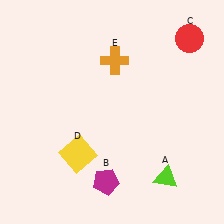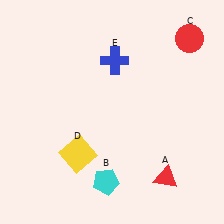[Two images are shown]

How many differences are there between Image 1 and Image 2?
There are 3 differences between the two images.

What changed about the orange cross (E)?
In Image 1, E is orange. In Image 2, it changed to blue.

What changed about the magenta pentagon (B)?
In Image 1, B is magenta. In Image 2, it changed to cyan.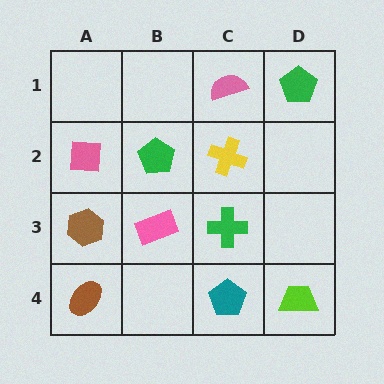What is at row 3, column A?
A brown hexagon.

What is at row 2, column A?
A pink square.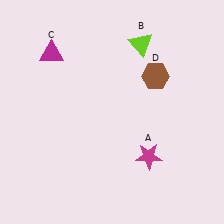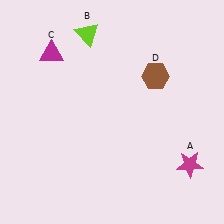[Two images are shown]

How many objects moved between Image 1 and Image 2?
2 objects moved between the two images.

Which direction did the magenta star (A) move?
The magenta star (A) moved right.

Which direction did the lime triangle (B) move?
The lime triangle (B) moved left.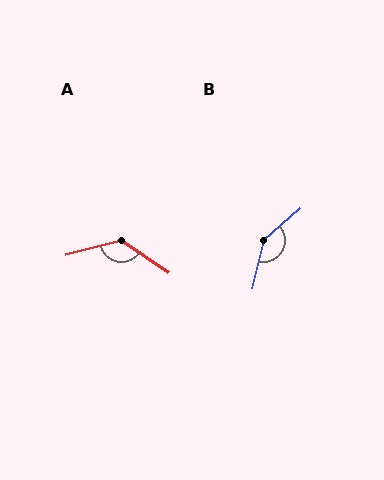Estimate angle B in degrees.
Approximately 145 degrees.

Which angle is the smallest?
A, at approximately 132 degrees.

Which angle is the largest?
B, at approximately 145 degrees.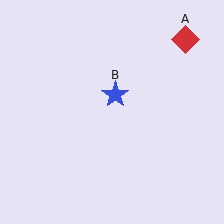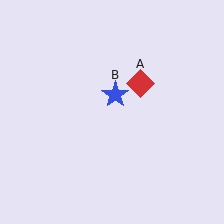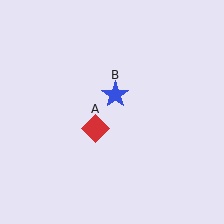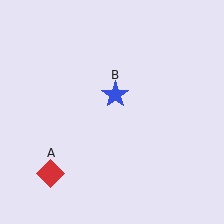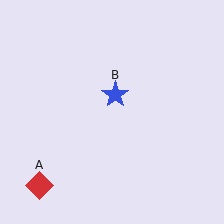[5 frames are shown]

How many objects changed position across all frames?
1 object changed position: red diamond (object A).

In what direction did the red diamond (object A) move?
The red diamond (object A) moved down and to the left.